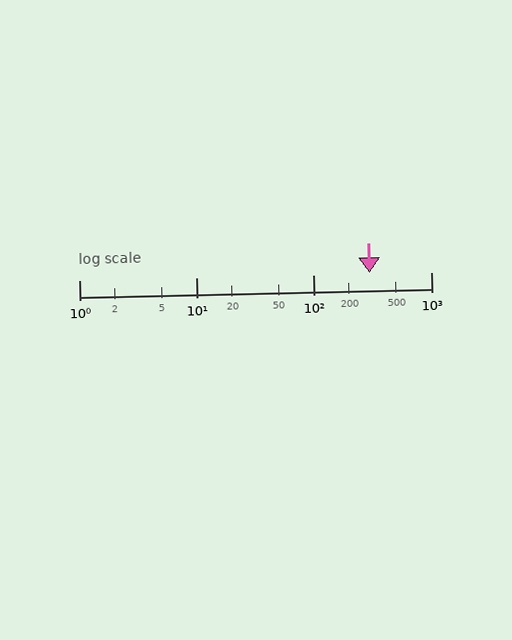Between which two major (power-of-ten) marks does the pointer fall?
The pointer is between 100 and 1000.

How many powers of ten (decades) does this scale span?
The scale spans 3 decades, from 1 to 1000.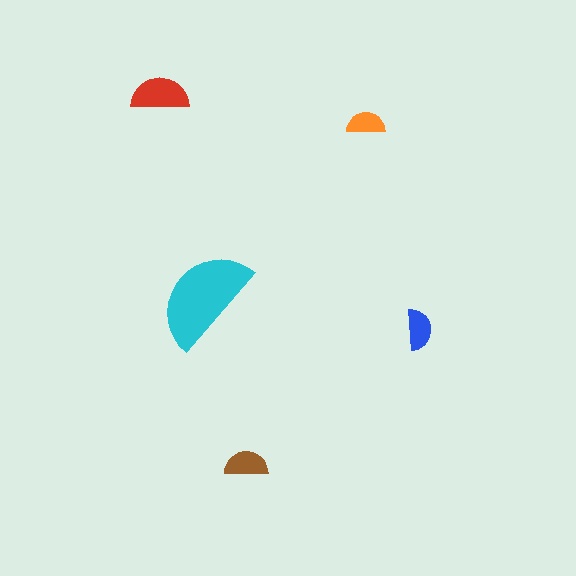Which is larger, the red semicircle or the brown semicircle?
The red one.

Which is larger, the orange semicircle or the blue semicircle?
The blue one.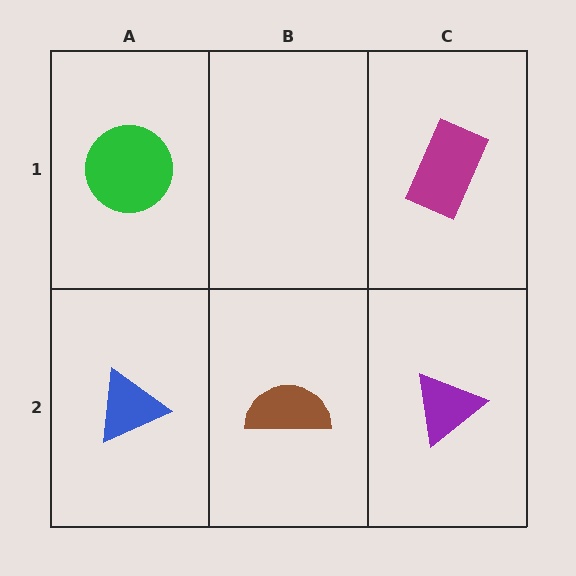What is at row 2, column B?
A brown semicircle.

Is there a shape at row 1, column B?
No, that cell is empty.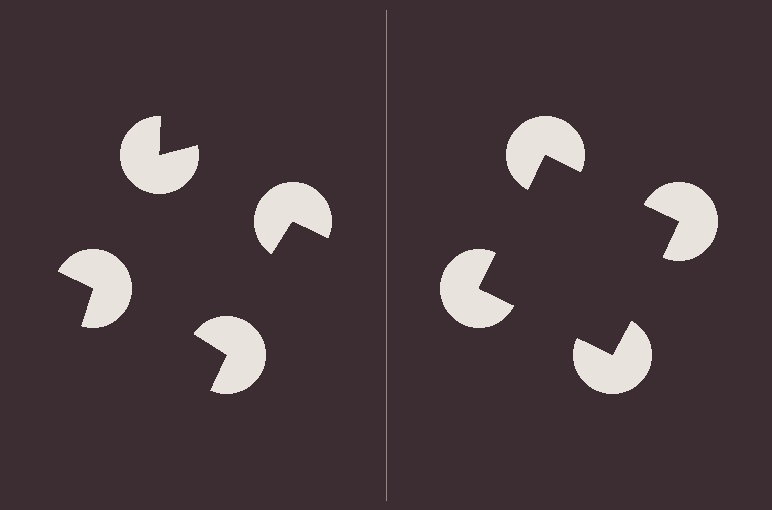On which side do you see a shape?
An illusory square appears on the right side. On the left side the wedge cuts are rotated, so no coherent shape forms.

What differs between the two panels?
The pac-man discs are positioned identically on both sides; only the wedge orientations differ. On the right they align to a square; on the left they are misaligned.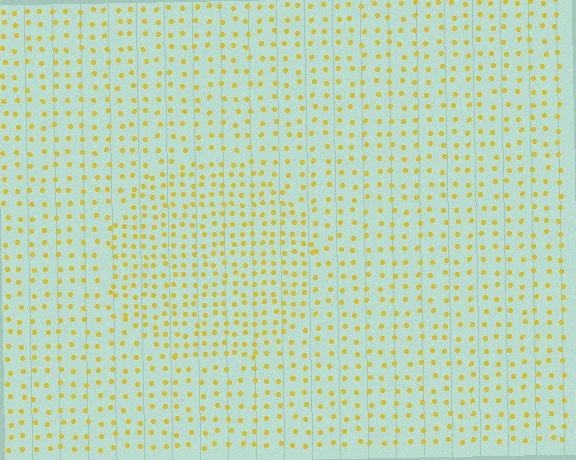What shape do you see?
I see a circle.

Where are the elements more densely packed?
The elements are more densely packed inside the circle boundary.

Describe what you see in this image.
The image contains small yellow elements arranged at two different densities. A circle-shaped region is visible where the elements are more densely packed than the surrounding area.